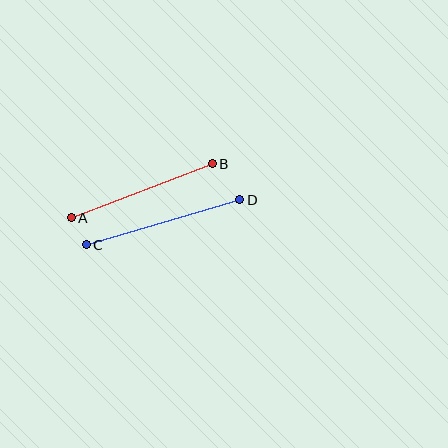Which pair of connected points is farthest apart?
Points C and D are farthest apart.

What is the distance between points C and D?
The distance is approximately 160 pixels.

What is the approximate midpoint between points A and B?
The midpoint is at approximately (142, 191) pixels.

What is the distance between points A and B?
The distance is approximately 151 pixels.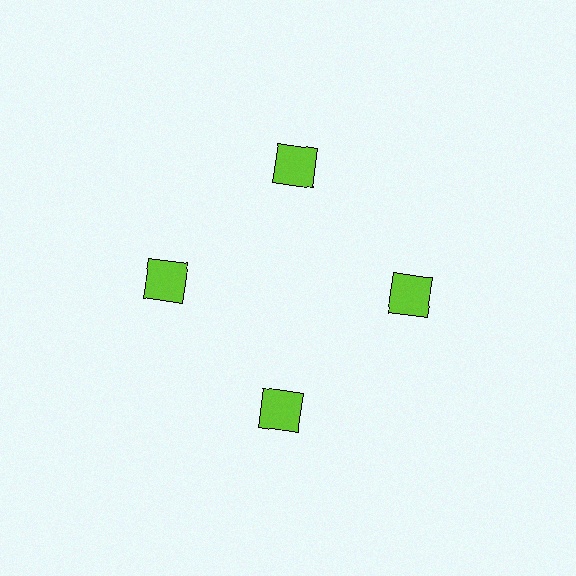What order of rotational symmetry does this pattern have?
This pattern has 4-fold rotational symmetry.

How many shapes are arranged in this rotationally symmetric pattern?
There are 4 shapes, arranged in 4 groups of 1.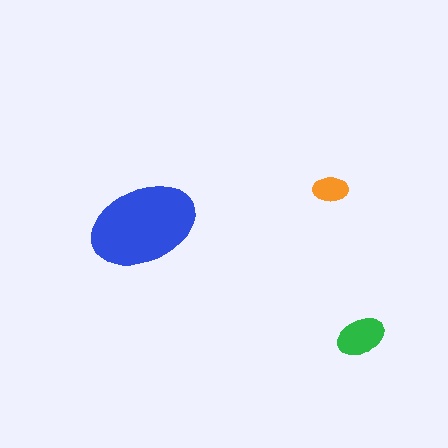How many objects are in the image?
There are 3 objects in the image.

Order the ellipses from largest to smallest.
the blue one, the green one, the orange one.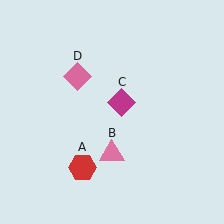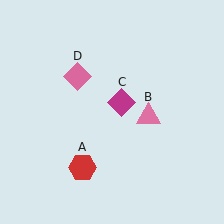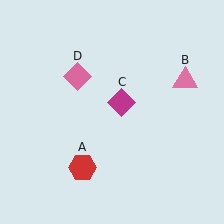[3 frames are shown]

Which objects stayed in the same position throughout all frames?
Red hexagon (object A) and magenta diamond (object C) and pink diamond (object D) remained stationary.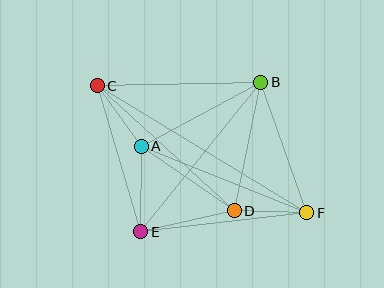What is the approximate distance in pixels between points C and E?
The distance between C and E is approximately 152 pixels.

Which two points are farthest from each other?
Points C and F are farthest from each other.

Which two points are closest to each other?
Points D and F are closest to each other.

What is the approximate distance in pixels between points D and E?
The distance between D and E is approximately 96 pixels.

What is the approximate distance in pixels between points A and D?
The distance between A and D is approximately 113 pixels.